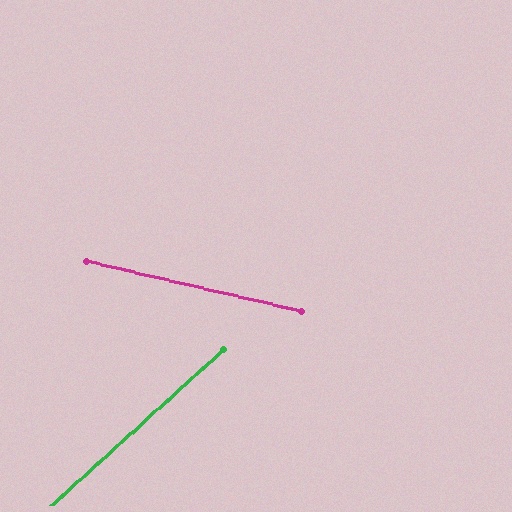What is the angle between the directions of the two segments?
Approximately 55 degrees.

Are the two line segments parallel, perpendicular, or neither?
Neither parallel nor perpendicular — they differ by about 55°.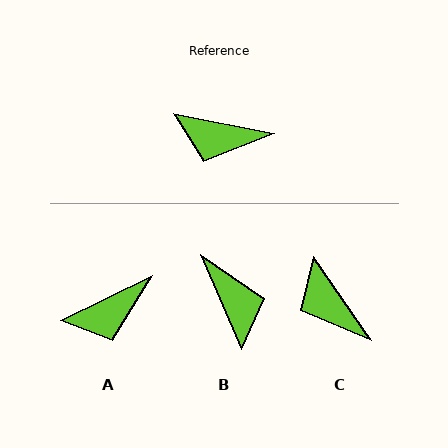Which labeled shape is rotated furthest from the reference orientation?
B, about 125 degrees away.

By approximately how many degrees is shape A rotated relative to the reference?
Approximately 38 degrees counter-clockwise.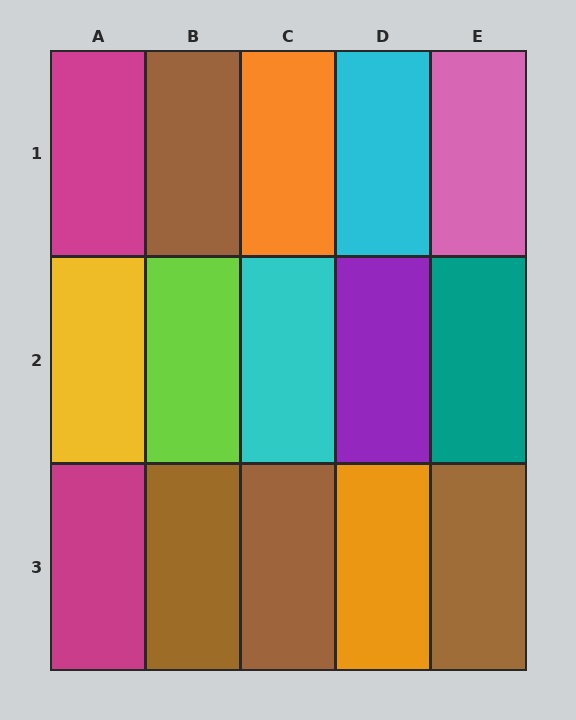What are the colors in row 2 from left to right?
Yellow, lime, cyan, purple, teal.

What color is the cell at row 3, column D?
Orange.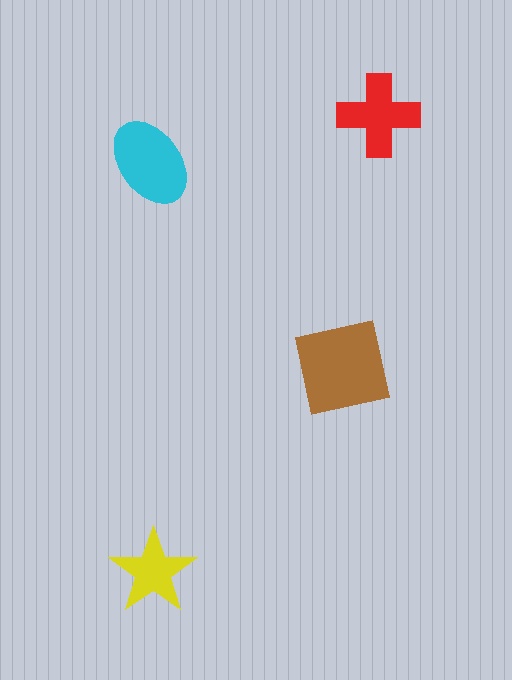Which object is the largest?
The brown square.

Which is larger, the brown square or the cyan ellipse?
The brown square.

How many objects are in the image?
There are 4 objects in the image.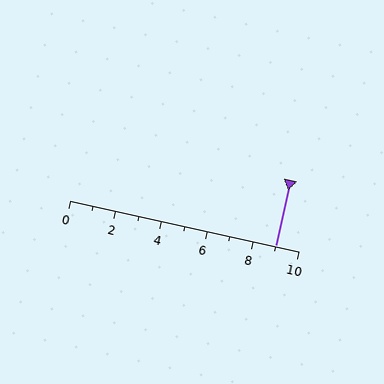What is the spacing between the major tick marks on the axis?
The major ticks are spaced 2 apart.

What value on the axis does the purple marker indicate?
The marker indicates approximately 9.